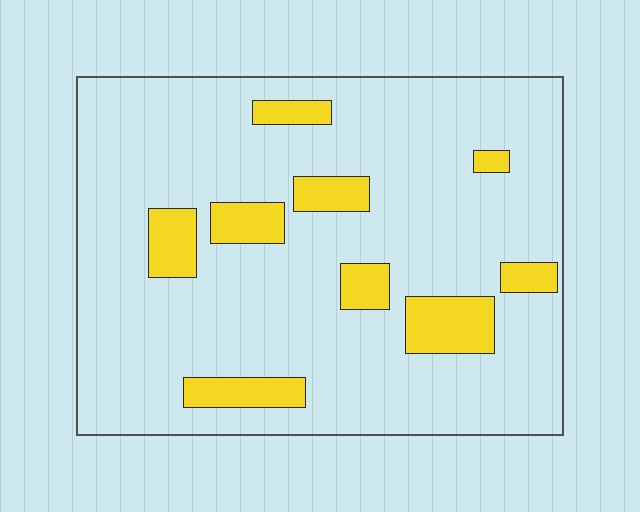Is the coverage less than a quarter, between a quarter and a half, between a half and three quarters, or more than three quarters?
Less than a quarter.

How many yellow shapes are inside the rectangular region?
9.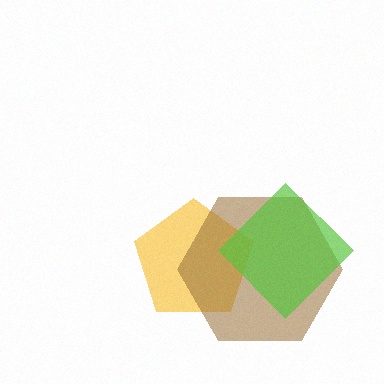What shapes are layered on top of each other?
The layered shapes are: a yellow pentagon, a brown hexagon, a lime diamond.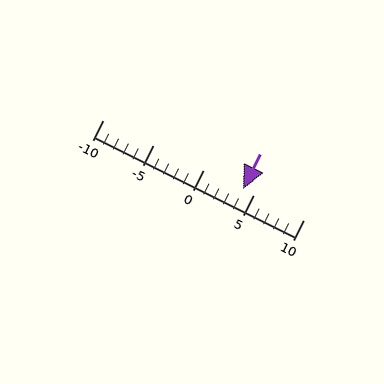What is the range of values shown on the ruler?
The ruler shows values from -10 to 10.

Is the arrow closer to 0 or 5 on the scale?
The arrow is closer to 5.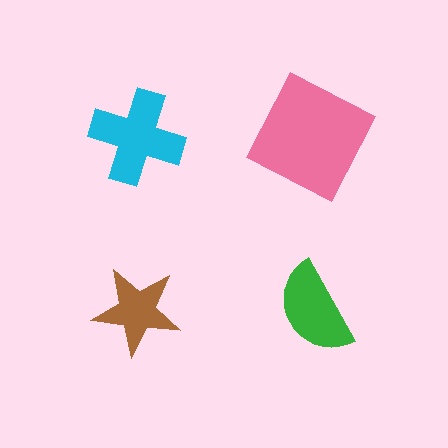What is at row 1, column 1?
A cyan cross.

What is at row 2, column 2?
A green semicircle.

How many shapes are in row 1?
2 shapes.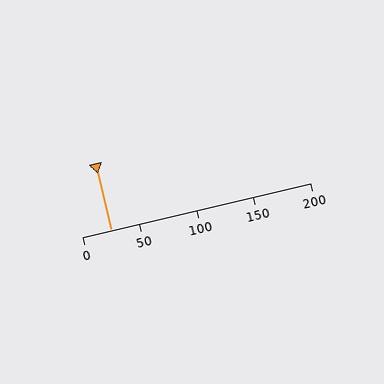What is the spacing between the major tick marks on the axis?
The major ticks are spaced 50 apart.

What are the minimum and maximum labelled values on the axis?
The axis runs from 0 to 200.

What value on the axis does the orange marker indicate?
The marker indicates approximately 25.